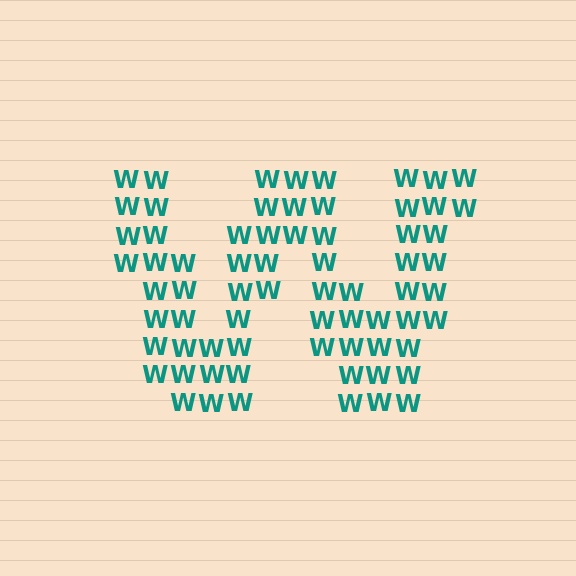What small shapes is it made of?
It is made of small letter W's.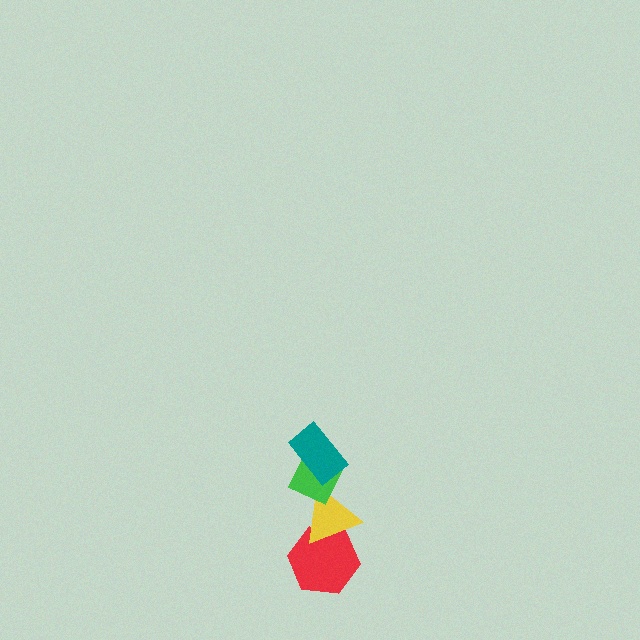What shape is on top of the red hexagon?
The yellow triangle is on top of the red hexagon.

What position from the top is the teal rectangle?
The teal rectangle is 1st from the top.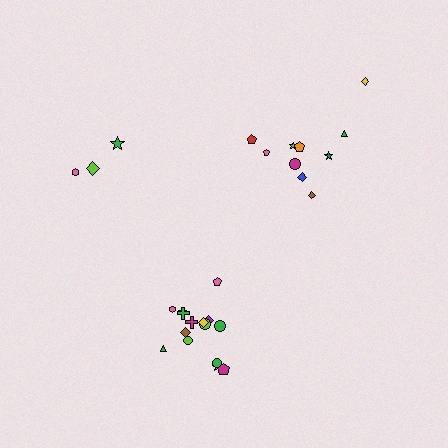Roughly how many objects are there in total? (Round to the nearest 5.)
Roughly 30 objects in total.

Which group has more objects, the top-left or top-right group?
The top-right group.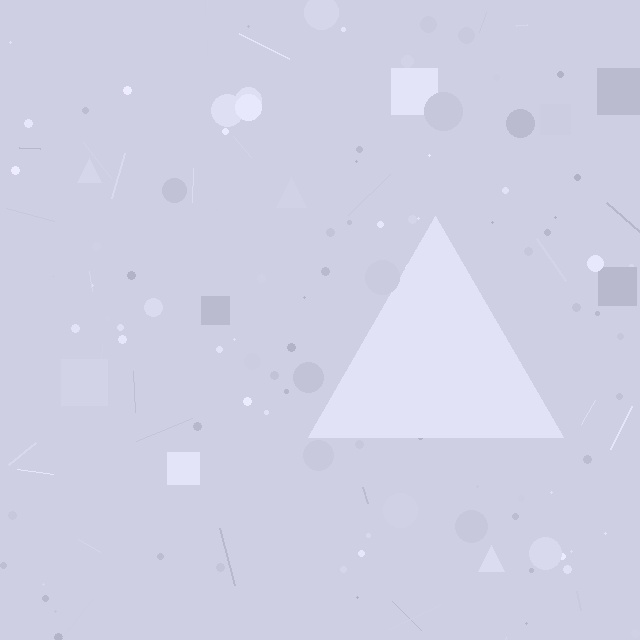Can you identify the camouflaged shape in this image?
The camouflaged shape is a triangle.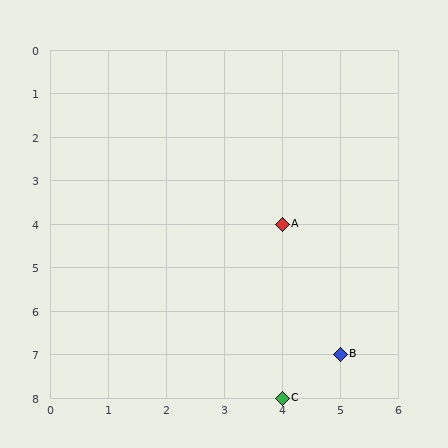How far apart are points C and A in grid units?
Points C and A are 4 rows apart.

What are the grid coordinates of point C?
Point C is at grid coordinates (4, 8).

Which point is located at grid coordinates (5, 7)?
Point B is at (5, 7).